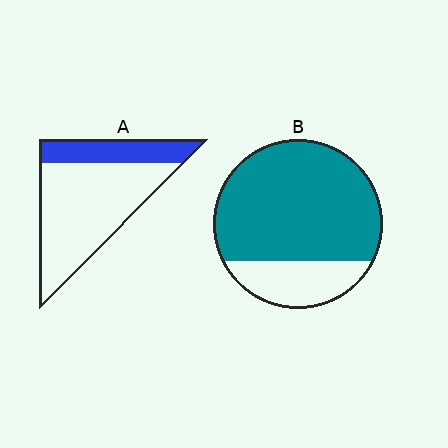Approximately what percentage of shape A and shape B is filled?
A is approximately 25% and B is approximately 75%.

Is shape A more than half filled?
No.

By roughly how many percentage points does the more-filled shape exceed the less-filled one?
By roughly 50 percentage points (B over A).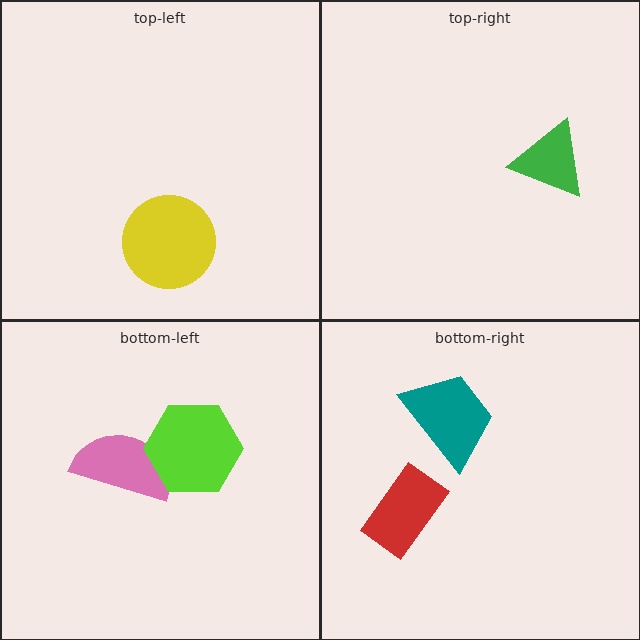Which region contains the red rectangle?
The bottom-right region.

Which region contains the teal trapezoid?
The bottom-right region.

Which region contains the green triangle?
The top-right region.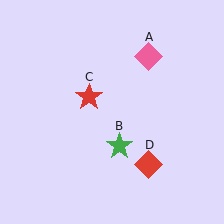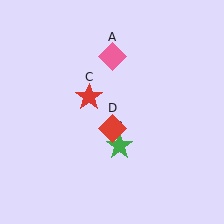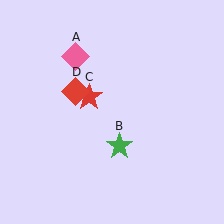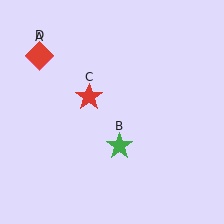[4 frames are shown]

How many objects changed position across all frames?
2 objects changed position: pink diamond (object A), red diamond (object D).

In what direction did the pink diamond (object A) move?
The pink diamond (object A) moved left.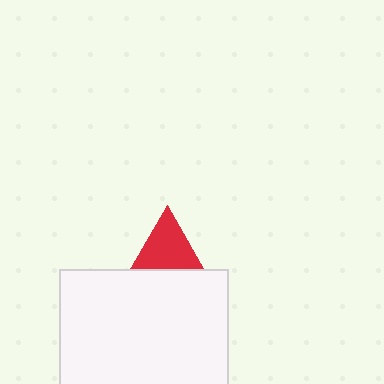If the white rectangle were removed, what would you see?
You would see the complete red triangle.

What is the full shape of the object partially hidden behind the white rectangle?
The partially hidden object is a red triangle.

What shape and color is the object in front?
The object in front is a white rectangle.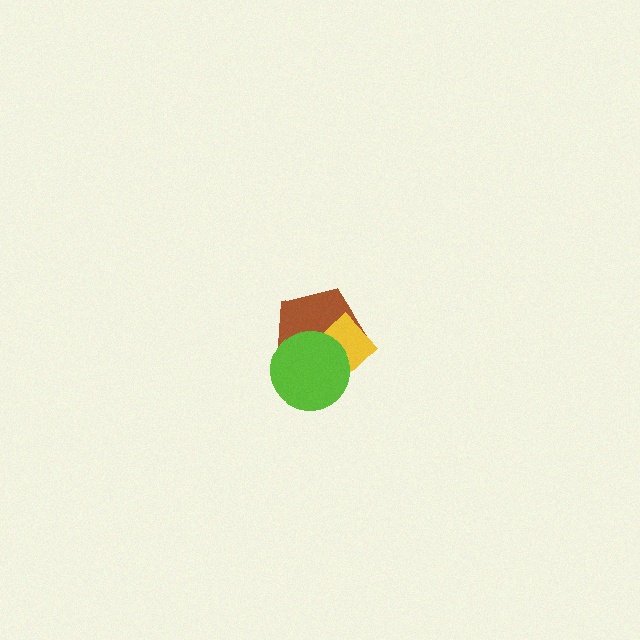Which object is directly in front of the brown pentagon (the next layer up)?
The yellow diamond is directly in front of the brown pentagon.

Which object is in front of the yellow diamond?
The lime circle is in front of the yellow diamond.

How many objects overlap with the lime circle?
2 objects overlap with the lime circle.